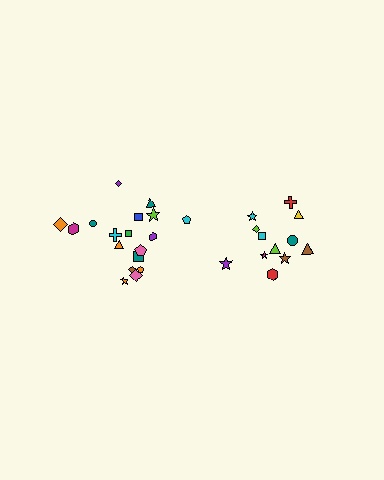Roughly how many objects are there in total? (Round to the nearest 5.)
Roughly 30 objects in total.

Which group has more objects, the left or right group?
The left group.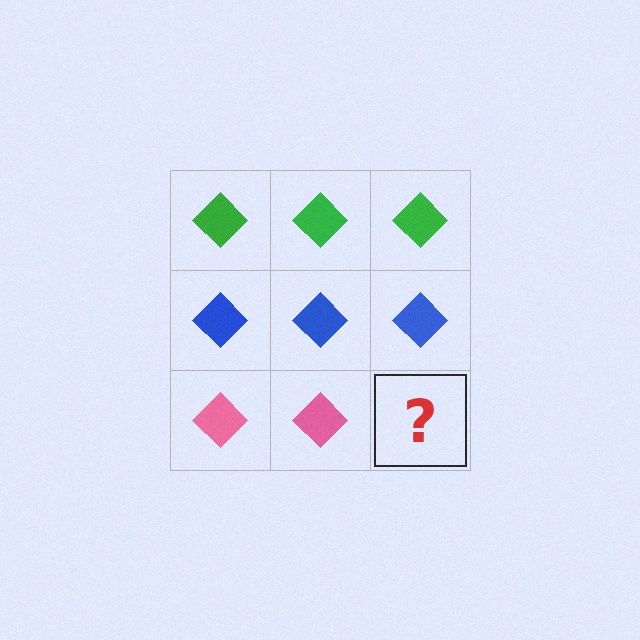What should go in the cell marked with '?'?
The missing cell should contain a pink diamond.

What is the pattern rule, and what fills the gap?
The rule is that each row has a consistent color. The gap should be filled with a pink diamond.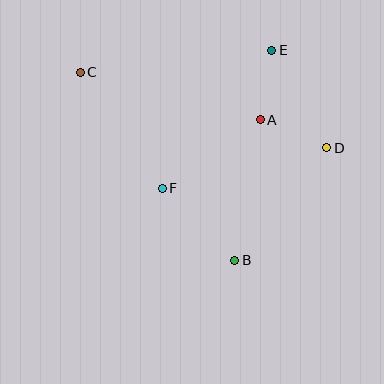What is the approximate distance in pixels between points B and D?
The distance between B and D is approximately 145 pixels.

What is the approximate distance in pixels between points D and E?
The distance between D and E is approximately 112 pixels.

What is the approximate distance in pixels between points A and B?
The distance between A and B is approximately 143 pixels.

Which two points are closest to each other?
Points A and E are closest to each other.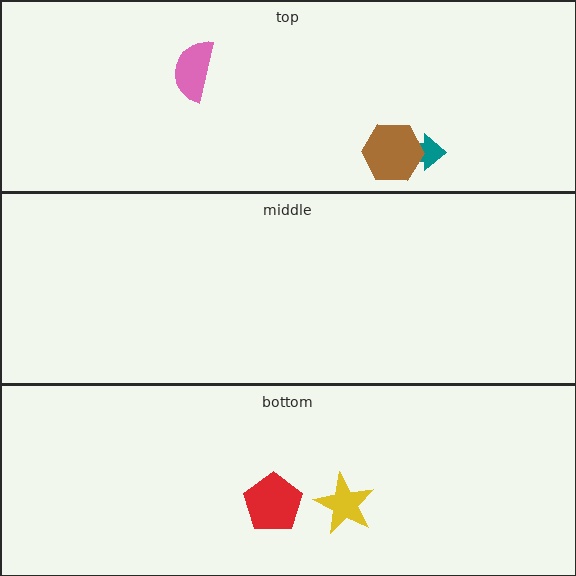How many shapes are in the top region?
3.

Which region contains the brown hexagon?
The top region.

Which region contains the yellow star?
The bottom region.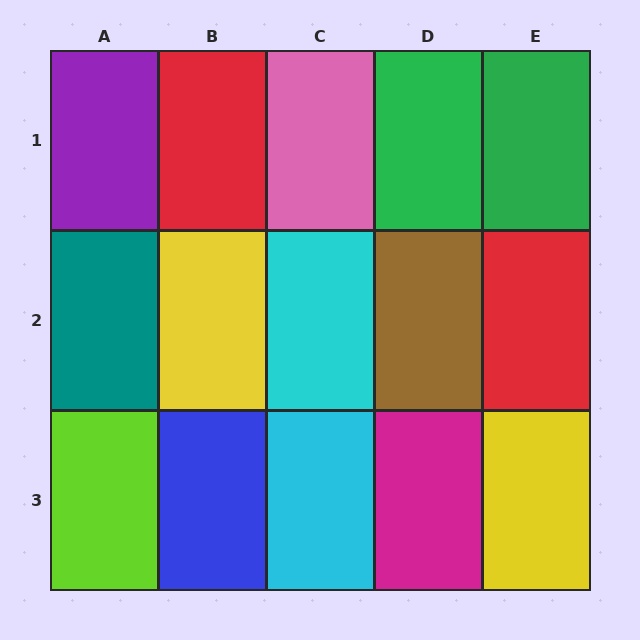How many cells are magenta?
1 cell is magenta.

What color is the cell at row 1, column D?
Green.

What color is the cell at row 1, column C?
Pink.